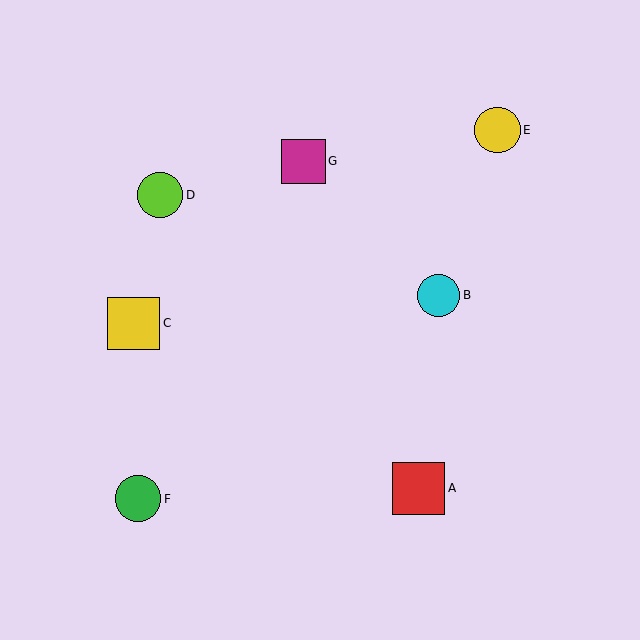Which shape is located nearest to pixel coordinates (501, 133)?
The yellow circle (labeled E) at (497, 130) is nearest to that location.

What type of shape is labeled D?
Shape D is a lime circle.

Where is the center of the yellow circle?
The center of the yellow circle is at (497, 130).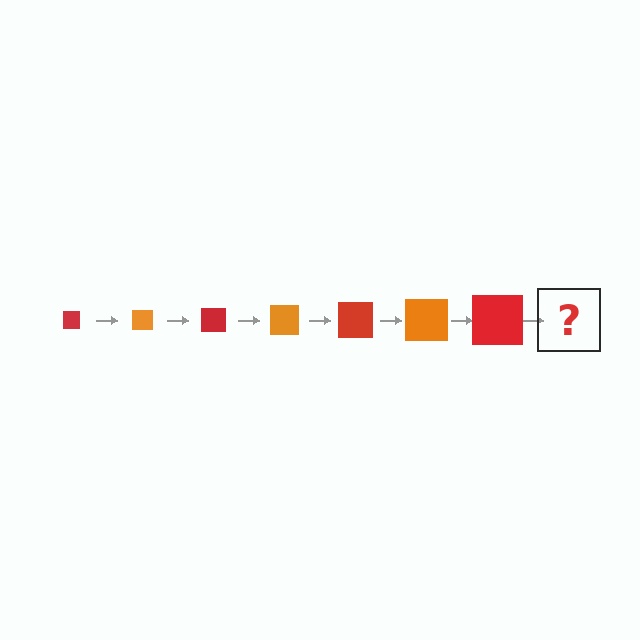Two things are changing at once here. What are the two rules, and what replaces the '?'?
The two rules are that the square grows larger each step and the color cycles through red and orange. The '?' should be an orange square, larger than the previous one.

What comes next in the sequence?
The next element should be an orange square, larger than the previous one.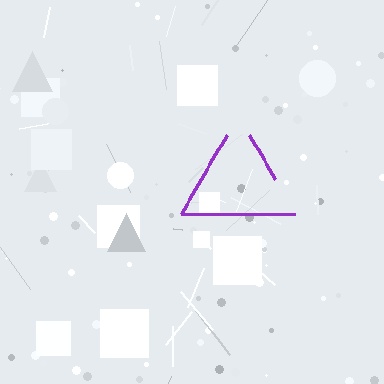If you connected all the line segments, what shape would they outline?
They would outline a triangle.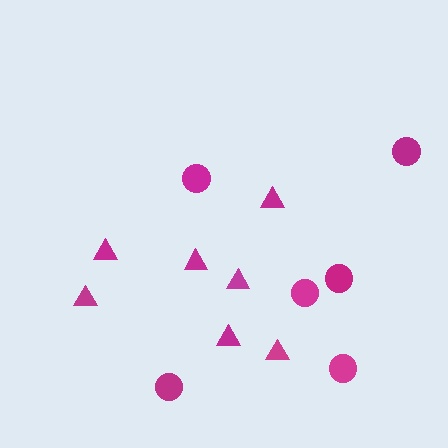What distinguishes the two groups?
There are 2 groups: one group of circles (6) and one group of triangles (7).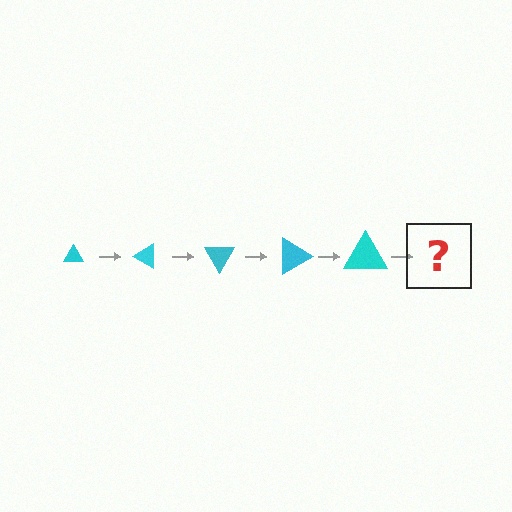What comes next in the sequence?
The next element should be a triangle, larger than the previous one and rotated 150 degrees from the start.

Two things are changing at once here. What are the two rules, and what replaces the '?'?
The two rules are that the triangle grows larger each step and it rotates 30 degrees each step. The '?' should be a triangle, larger than the previous one and rotated 150 degrees from the start.